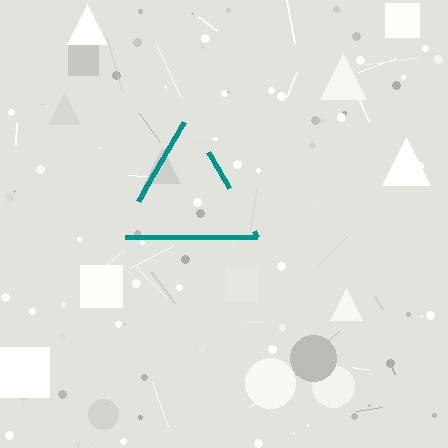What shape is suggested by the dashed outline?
The dashed outline suggests a triangle.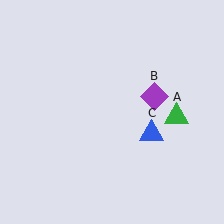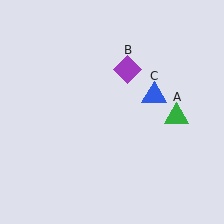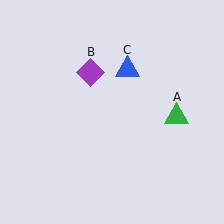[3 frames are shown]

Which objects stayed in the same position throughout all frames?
Green triangle (object A) remained stationary.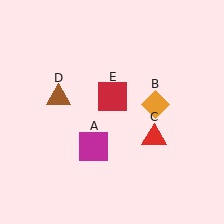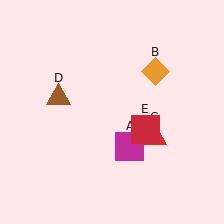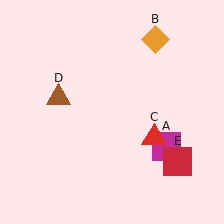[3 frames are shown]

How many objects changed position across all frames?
3 objects changed position: magenta square (object A), orange diamond (object B), red square (object E).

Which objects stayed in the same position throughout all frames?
Red triangle (object C) and brown triangle (object D) remained stationary.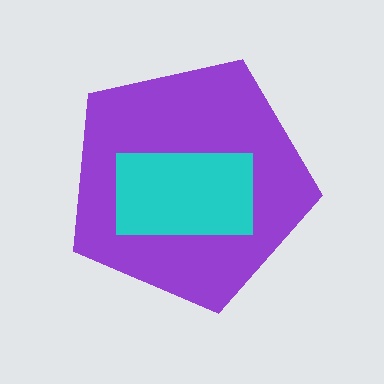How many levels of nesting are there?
2.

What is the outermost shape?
The purple pentagon.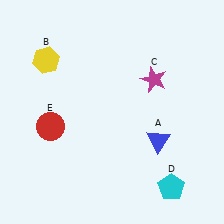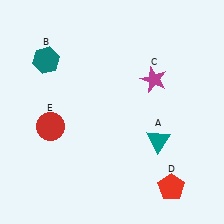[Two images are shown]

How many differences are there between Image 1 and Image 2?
There are 3 differences between the two images.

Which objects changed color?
A changed from blue to teal. B changed from yellow to teal. D changed from cyan to red.